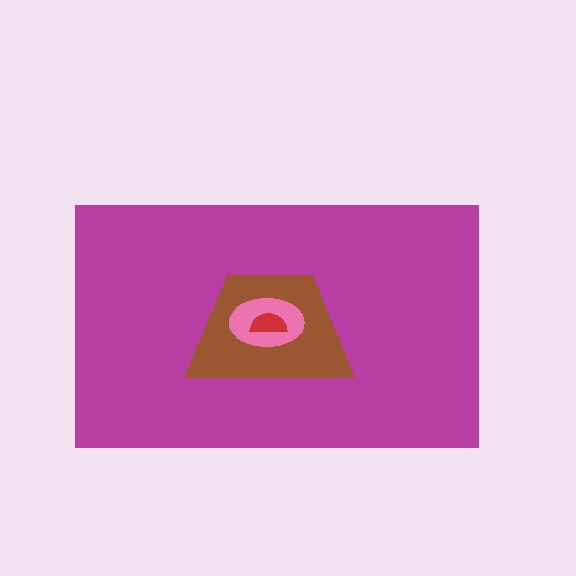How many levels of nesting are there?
4.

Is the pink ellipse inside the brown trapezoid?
Yes.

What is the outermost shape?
The magenta rectangle.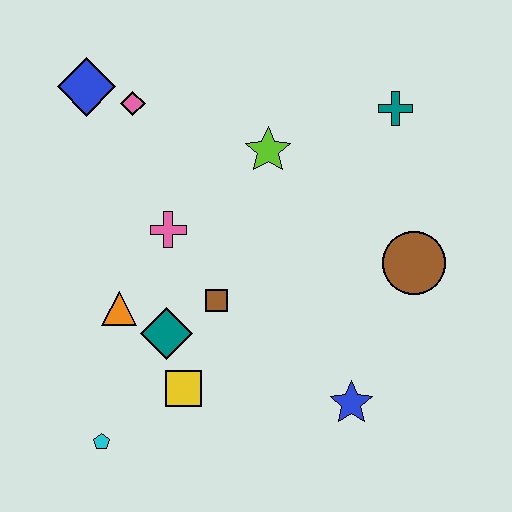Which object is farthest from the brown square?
The teal cross is farthest from the brown square.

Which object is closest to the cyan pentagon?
The yellow square is closest to the cyan pentagon.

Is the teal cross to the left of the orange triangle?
No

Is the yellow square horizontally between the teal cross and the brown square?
No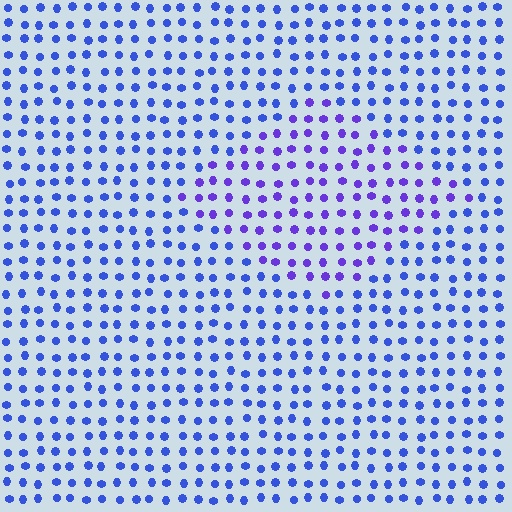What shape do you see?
I see a diamond.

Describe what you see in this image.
The image is filled with small blue elements in a uniform arrangement. A diamond-shaped region is visible where the elements are tinted to a slightly different hue, forming a subtle color boundary.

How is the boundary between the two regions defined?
The boundary is defined purely by a slight shift in hue (about 30 degrees). Spacing, size, and orientation are identical on both sides.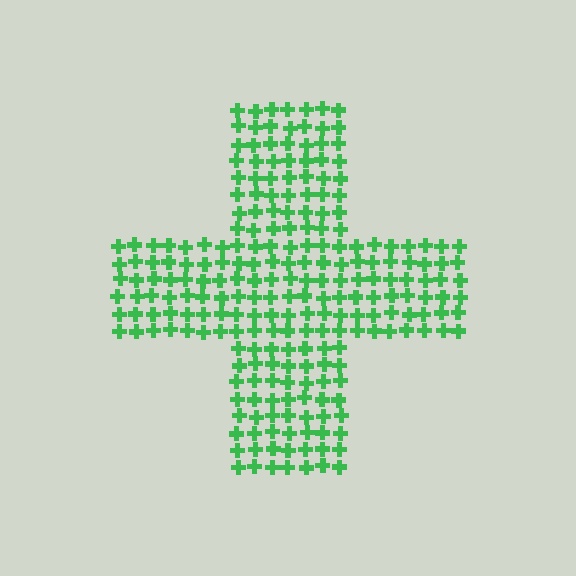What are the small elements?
The small elements are crosses.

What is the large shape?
The large shape is a cross.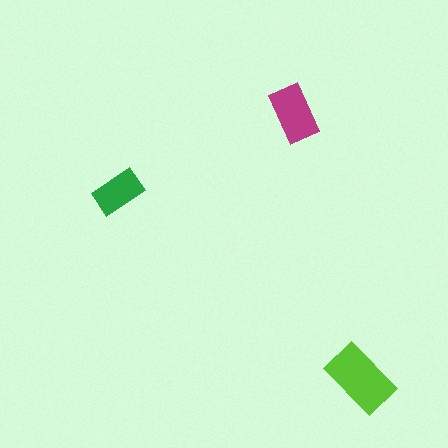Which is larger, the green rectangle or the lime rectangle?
The lime one.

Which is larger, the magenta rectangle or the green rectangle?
The magenta one.